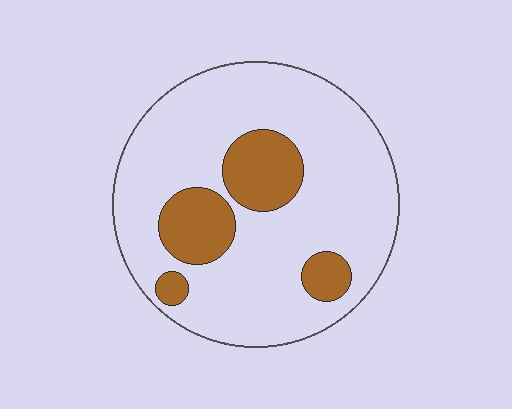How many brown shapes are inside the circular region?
4.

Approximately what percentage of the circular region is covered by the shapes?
Approximately 20%.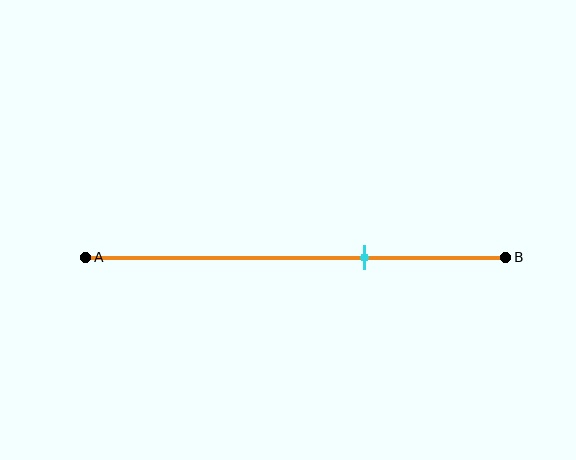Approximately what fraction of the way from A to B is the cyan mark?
The cyan mark is approximately 65% of the way from A to B.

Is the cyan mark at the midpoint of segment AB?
No, the mark is at about 65% from A, not at the 50% midpoint.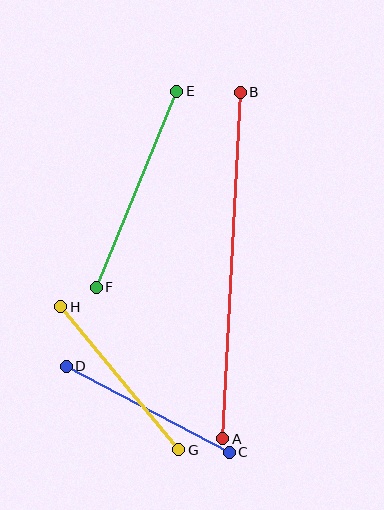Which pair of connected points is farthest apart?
Points A and B are farthest apart.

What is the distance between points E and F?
The distance is approximately 212 pixels.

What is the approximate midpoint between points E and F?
The midpoint is at approximately (137, 189) pixels.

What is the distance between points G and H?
The distance is approximately 185 pixels.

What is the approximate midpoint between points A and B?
The midpoint is at approximately (232, 265) pixels.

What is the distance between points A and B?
The distance is approximately 347 pixels.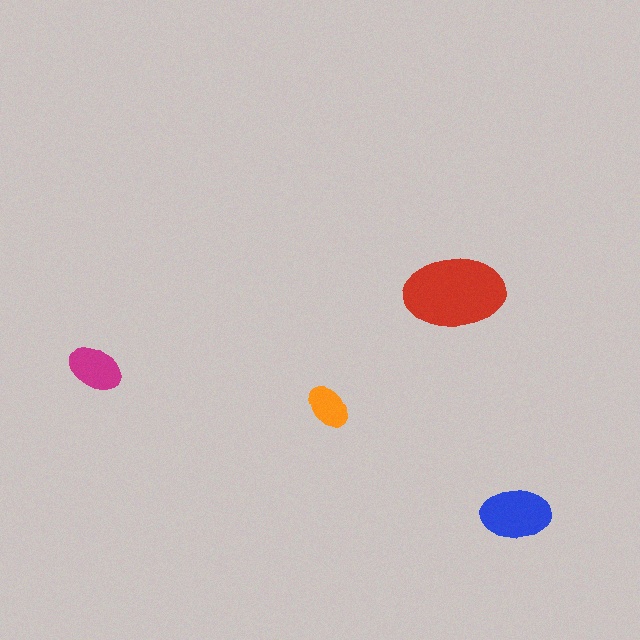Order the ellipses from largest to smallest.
the red one, the blue one, the magenta one, the orange one.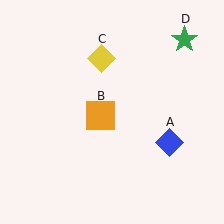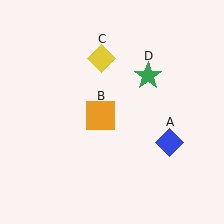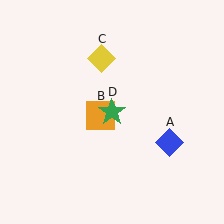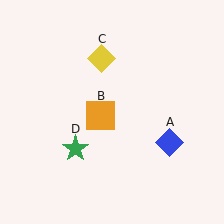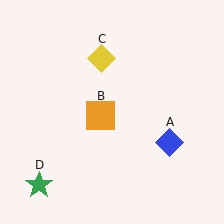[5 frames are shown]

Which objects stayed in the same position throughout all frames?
Blue diamond (object A) and orange square (object B) and yellow diamond (object C) remained stationary.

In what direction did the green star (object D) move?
The green star (object D) moved down and to the left.